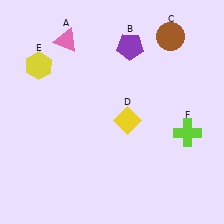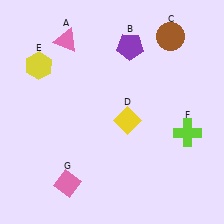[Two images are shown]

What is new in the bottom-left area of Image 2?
A pink diamond (G) was added in the bottom-left area of Image 2.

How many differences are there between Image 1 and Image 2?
There is 1 difference between the two images.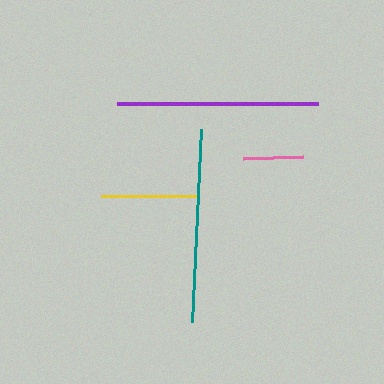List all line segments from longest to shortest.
From longest to shortest: purple, teal, yellow, pink.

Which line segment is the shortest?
The pink line is the shortest at approximately 61 pixels.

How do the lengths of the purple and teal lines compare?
The purple and teal lines are approximately the same length.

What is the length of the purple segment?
The purple segment is approximately 201 pixels long.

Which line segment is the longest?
The purple line is the longest at approximately 201 pixels.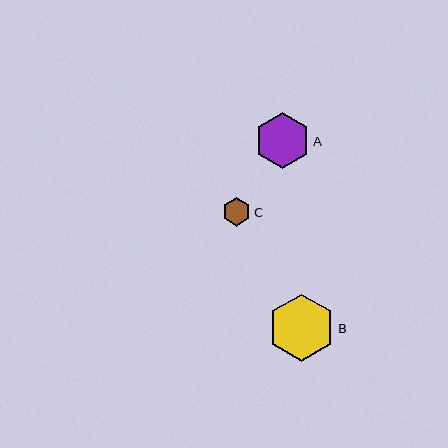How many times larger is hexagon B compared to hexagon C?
Hexagon B is approximately 2.4 times the size of hexagon C.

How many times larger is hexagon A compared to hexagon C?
Hexagon A is approximately 2.0 times the size of hexagon C.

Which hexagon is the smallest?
Hexagon C is the smallest with a size of approximately 28 pixels.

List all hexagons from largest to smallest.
From largest to smallest: B, A, C.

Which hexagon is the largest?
Hexagon B is the largest with a size of approximately 67 pixels.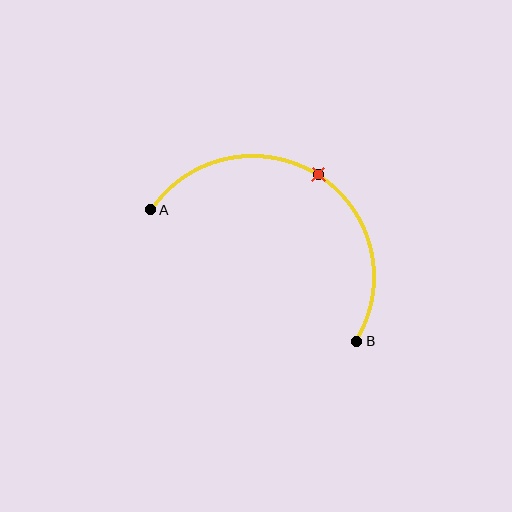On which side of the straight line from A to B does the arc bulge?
The arc bulges above the straight line connecting A and B.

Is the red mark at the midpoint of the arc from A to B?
Yes. The red mark lies on the arc at equal arc-length from both A and B — it is the arc midpoint.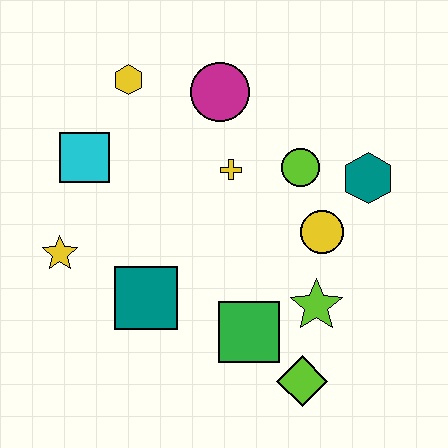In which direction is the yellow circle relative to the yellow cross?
The yellow circle is to the right of the yellow cross.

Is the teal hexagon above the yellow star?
Yes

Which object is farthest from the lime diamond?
The yellow hexagon is farthest from the lime diamond.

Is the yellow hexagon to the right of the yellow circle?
No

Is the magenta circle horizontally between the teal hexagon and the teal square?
Yes